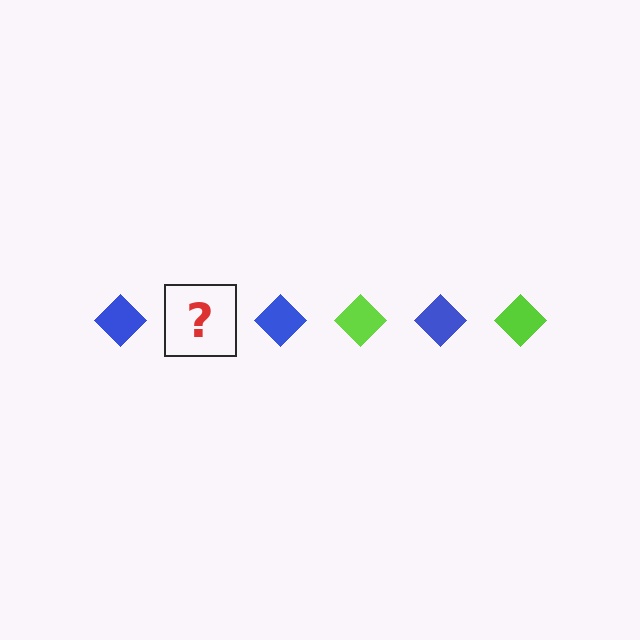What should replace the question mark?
The question mark should be replaced with a lime diamond.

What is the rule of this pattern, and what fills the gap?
The rule is that the pattern cycles through blue, lime diamonds. The gap should be filled with a lime diamond.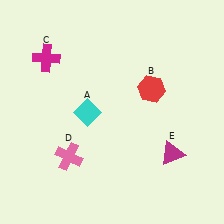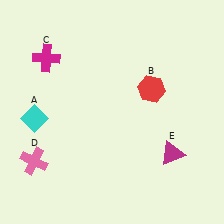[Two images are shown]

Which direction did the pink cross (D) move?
The pink cross (D) moved left.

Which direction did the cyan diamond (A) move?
The cyan diamond (A) moved left.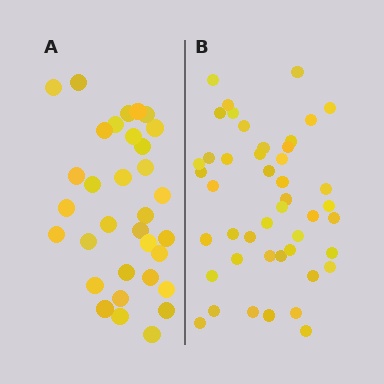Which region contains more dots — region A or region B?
Region B (the right region) has more dots.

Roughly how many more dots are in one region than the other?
Region B has roughly 12 or so more dots than region A.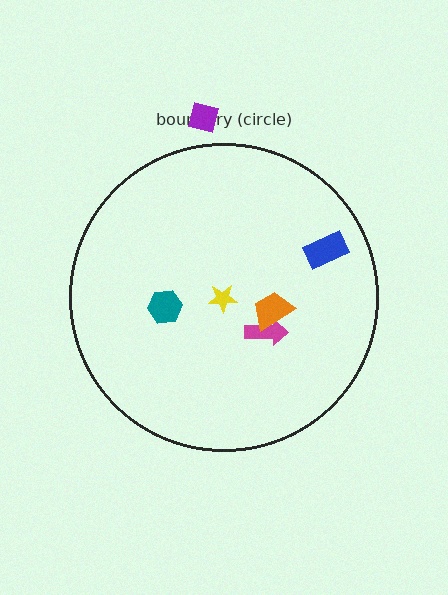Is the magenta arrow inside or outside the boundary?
Inside.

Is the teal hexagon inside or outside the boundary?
Inside.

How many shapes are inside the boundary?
5 inside, 1 outside.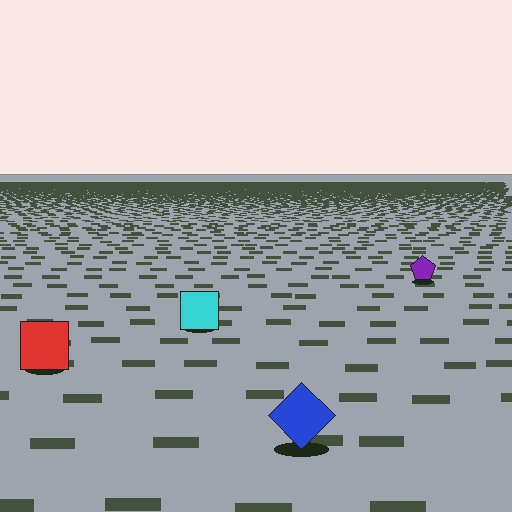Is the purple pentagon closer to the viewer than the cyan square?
No. The cyan square is closer — you can tell from the texture gradient: the ground texture is coarser near it.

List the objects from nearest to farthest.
From nearest to farthest: the blue diamond, the red square, the cyan square, the purple pentagon.